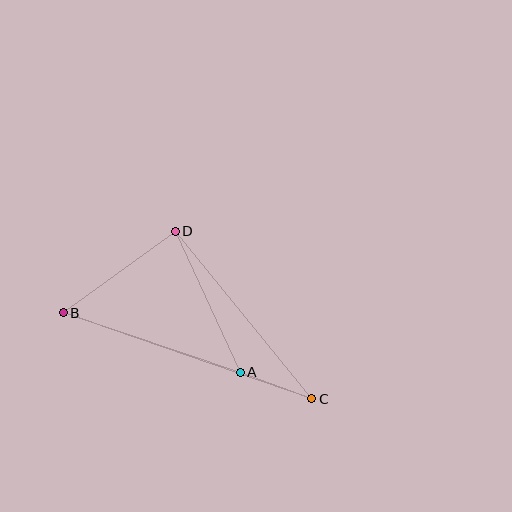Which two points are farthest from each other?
Points B and C are farthest from each other.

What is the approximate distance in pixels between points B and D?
The distance between B and D is approximately 138 pixels.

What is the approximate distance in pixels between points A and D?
The distance between A and D is approximately 155 pixels.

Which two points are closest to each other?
Points A and C are closest to each other.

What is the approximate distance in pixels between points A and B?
The distance between A and B is approximately 187 pixels.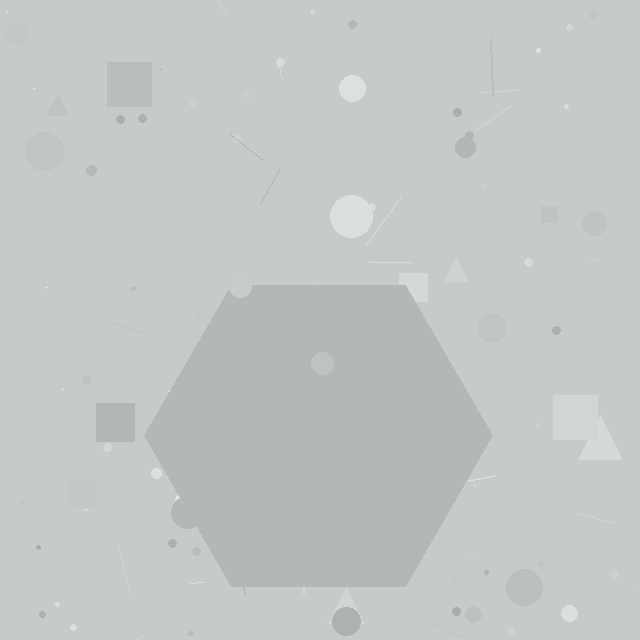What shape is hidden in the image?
A hexagon is hidden in the image.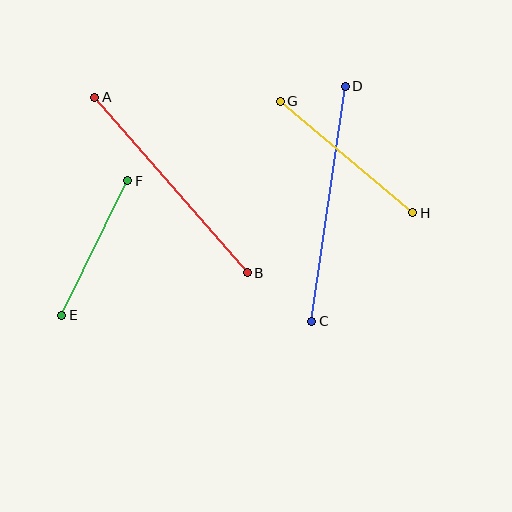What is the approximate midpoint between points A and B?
The midpoint is at approximately (171, 185) pixels.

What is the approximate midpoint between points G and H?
The midpoint is at approximately (346, 157) pixels.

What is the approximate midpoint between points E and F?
The midpoint is at approximately (95, 248) pixels.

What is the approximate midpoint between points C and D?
The midpoint is at approximately (328, 204) pixels.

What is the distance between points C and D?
The distance is approximately 238 pixels.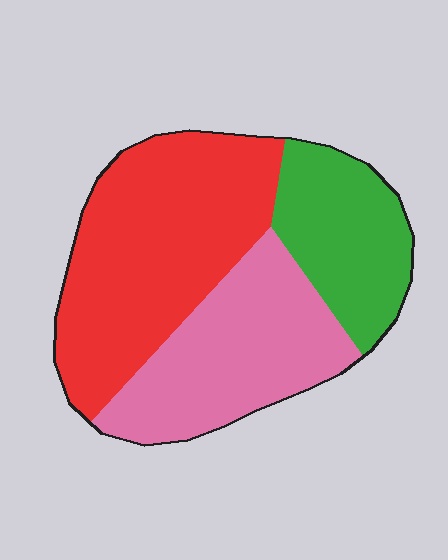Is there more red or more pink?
Red.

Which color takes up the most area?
Red, at roughly 45%.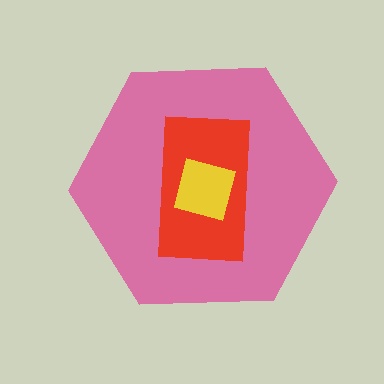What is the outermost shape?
The pink hexagon.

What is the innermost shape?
The yellow square.